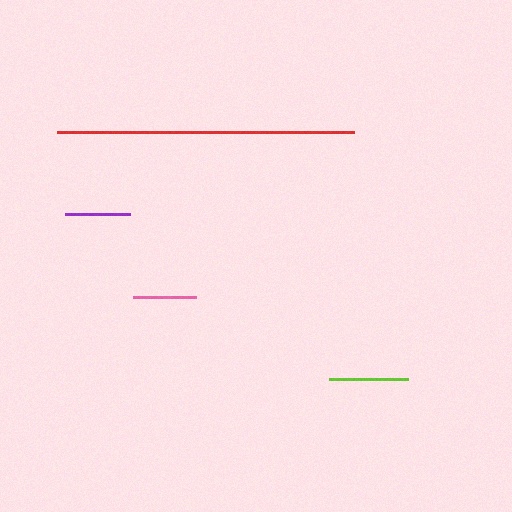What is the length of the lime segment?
The lime segment is approximately 79 pixels long.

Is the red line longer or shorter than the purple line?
The red line is longer than the purple line.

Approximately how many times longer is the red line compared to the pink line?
The red line is approximately 4.7 times the length of the pink line.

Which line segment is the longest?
The red line is the longest at approximately 296 pixels.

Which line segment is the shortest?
The pink line is the shortest at approximately 64 pixels.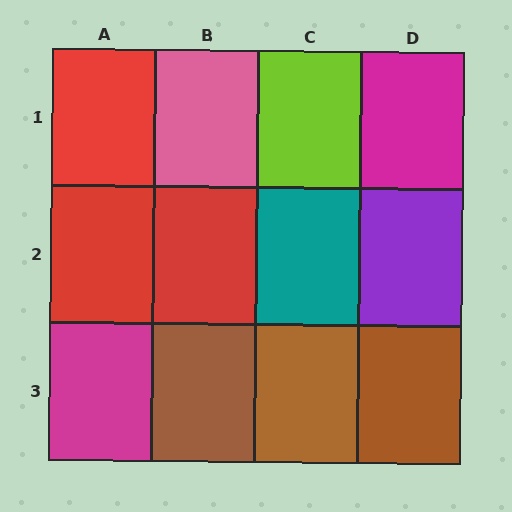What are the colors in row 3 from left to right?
Magenta, brown, brown, brown.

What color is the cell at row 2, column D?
Purple.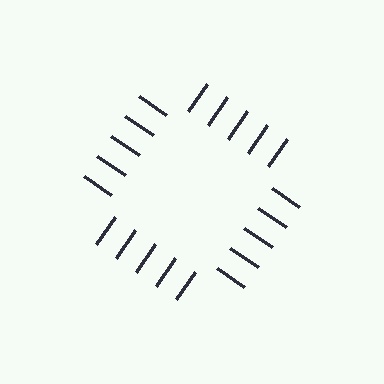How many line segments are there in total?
20 — 5 along each of the 4 edges.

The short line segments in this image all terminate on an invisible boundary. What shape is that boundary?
An illusory square — the line segments terminate on its edges but no continuous stroke is drawn.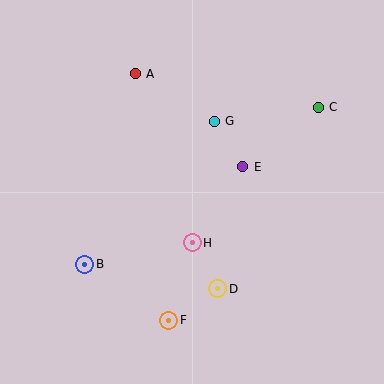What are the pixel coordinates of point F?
Point F is at (169, 320).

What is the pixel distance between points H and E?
The distance between H and E is 92 pixels.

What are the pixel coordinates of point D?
Point D is at (218, 289).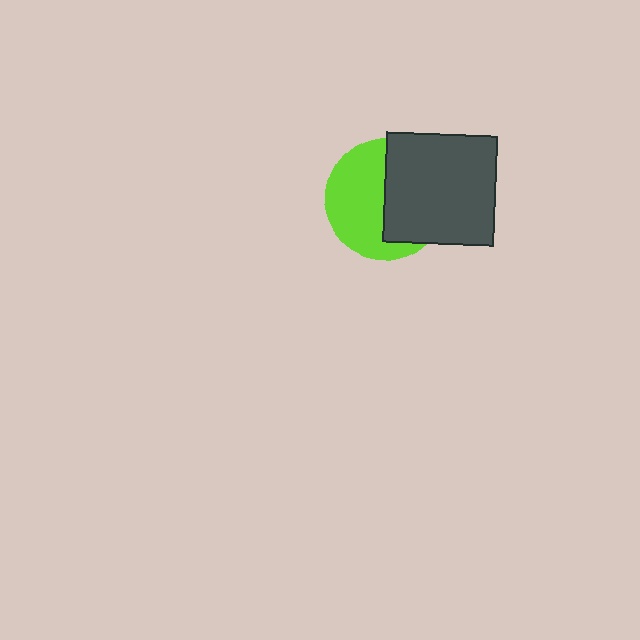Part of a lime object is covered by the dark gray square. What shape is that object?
It is a circle.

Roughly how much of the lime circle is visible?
About half of it is visible (roughly 53%).